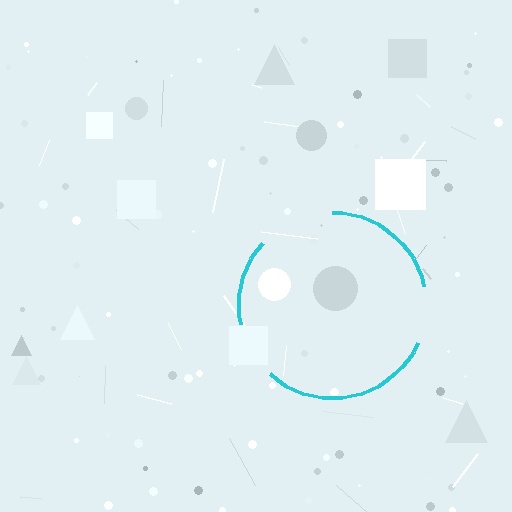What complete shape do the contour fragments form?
The contour fragments form a circle.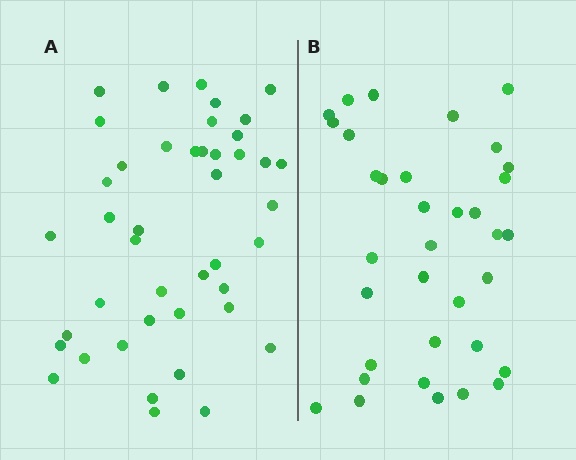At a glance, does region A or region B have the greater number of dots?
Region A (the left region) has more dots.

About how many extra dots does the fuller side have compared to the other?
Region A has roughly 8 or so more dots than region B.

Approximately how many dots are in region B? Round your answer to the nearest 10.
About 40 dots. (The exact count is 35, which rounds to 40.)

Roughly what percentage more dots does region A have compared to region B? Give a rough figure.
About 25% more.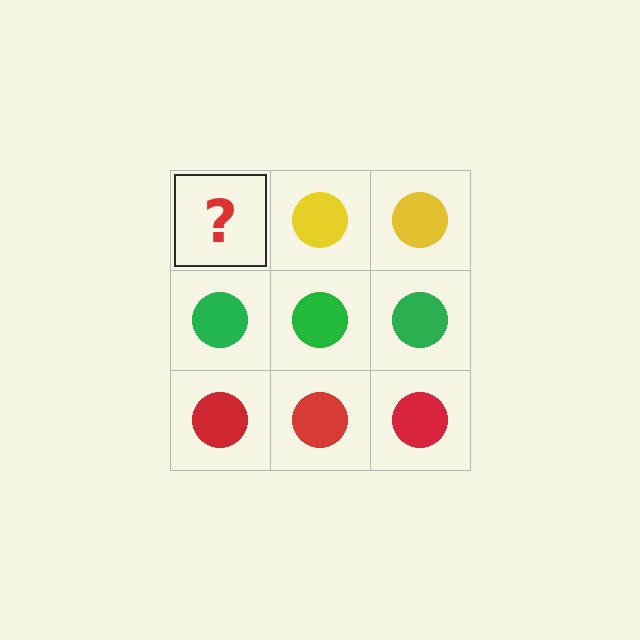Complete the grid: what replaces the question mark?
The question mark should be replaced with a yellow circle.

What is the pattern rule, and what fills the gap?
The rule is that each row has a consistent color. The gap should be filled with a yellow circle.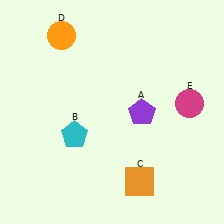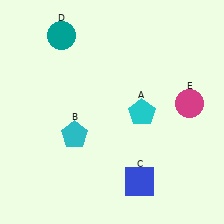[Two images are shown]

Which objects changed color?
A changed from purple to cyan. C changed from orange to blue. D changed from orange to teal.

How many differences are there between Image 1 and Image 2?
There are 3 differences between the two images.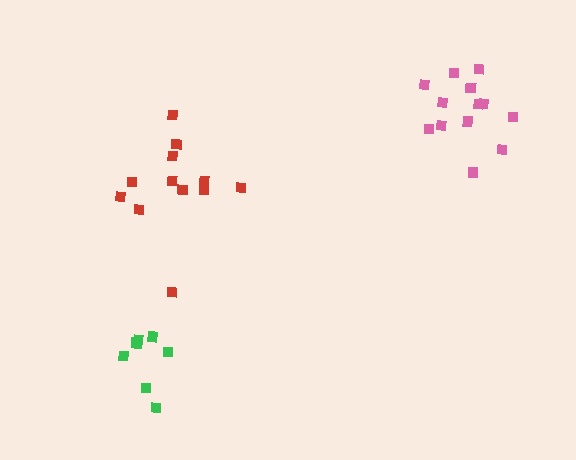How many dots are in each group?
Group 1: 12 dots, Group 2: 13 dots, Group 3: 7 dots (32 total).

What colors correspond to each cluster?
The clusters are colored: red, pink, green.